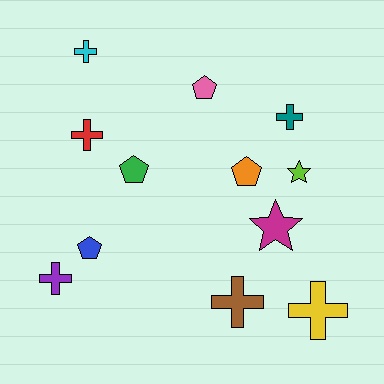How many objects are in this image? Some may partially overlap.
There are 12 objects.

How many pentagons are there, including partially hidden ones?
There are 4 pentagons.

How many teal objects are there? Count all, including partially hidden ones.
There is 1 teal object.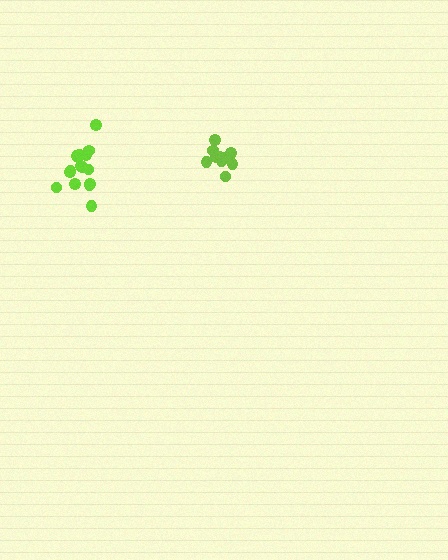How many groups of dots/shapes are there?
There are 2 groups.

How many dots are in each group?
Group 1: 10 dots, Group 2: 15 dots (25 total).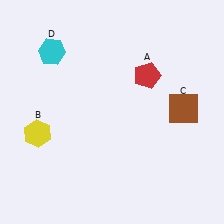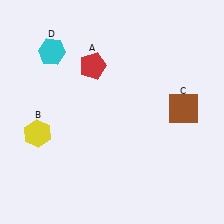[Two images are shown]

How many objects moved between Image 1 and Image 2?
1 object moved between the two images.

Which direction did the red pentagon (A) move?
The red pentagon (A) moved left.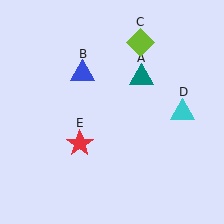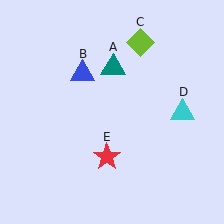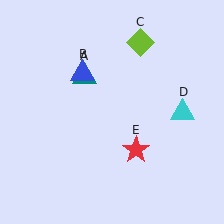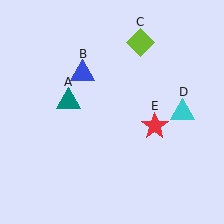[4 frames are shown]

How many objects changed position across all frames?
2 objects changed position: teal triangle (object A), red star (object E).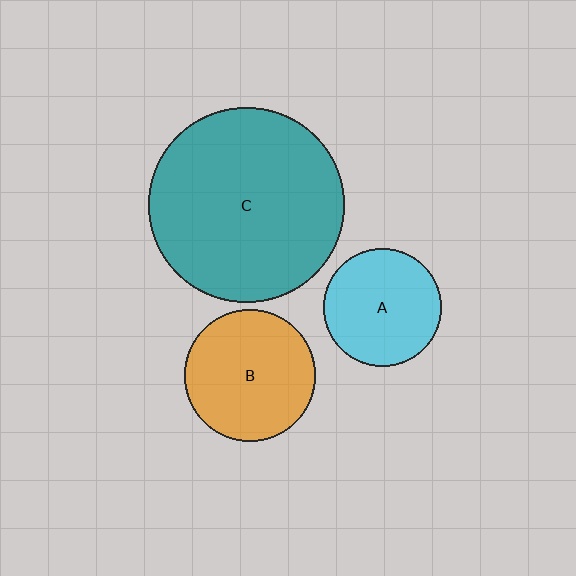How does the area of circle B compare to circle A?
Approximately 1.2 times.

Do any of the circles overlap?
No, none of the circles overlap.